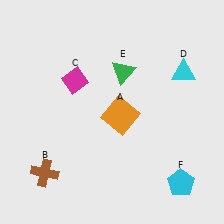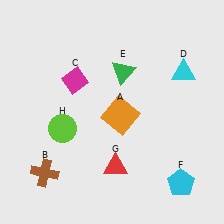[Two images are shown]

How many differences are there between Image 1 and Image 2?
There are 2 differences between the two images.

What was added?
A red triangle (G), a lime circle (H) were added in Image 2.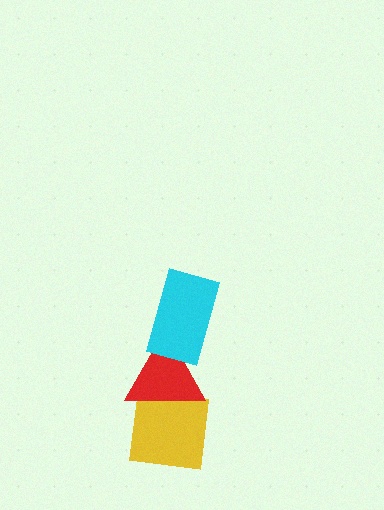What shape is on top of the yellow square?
The red triangle is on top of the yellow square.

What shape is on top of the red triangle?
The cyan rectangle is on top of the red triangle.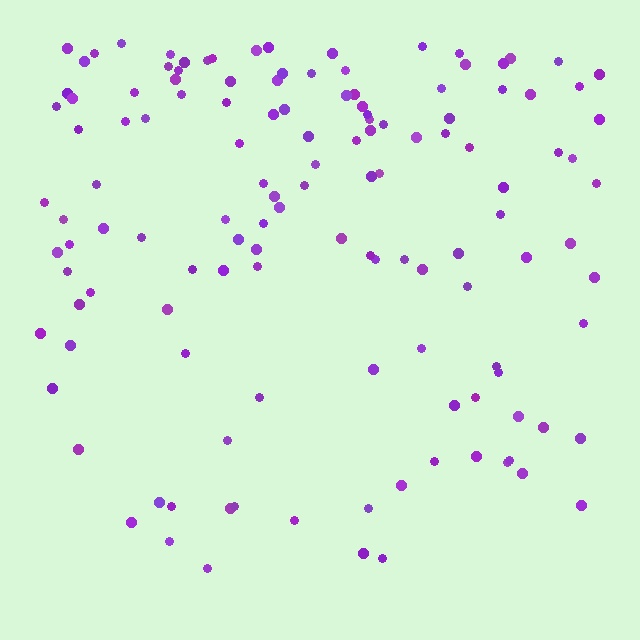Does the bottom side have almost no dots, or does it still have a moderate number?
Still a moderate number, just noticeably fewer than the top.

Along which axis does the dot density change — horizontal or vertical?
Vertical.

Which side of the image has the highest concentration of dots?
The top.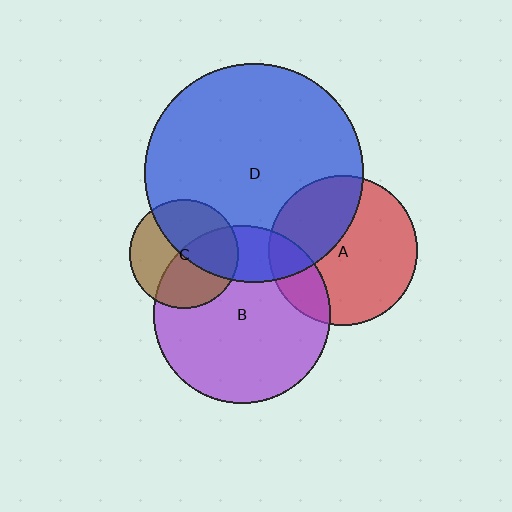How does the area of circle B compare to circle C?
Approximately 2.6 times.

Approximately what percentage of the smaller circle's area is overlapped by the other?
Approximately 20%.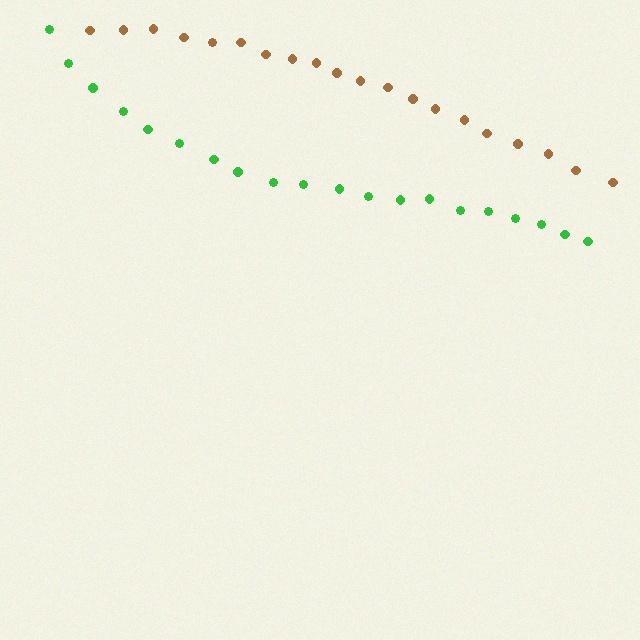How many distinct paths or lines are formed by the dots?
There are 2 distinct paths.